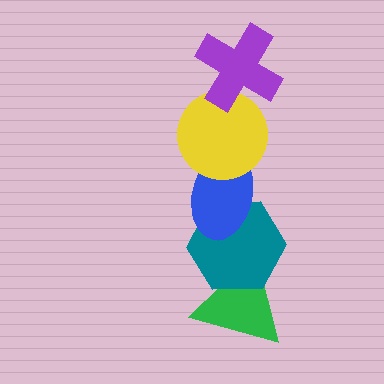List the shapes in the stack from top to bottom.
From top to bottom: the purple cross, the yellow circle, the blue ellipse, the teal hexagon, the green triangle.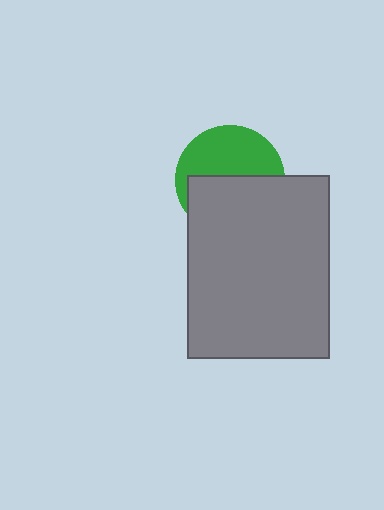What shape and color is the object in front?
The object in front is a gray rectangle.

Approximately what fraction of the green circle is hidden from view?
Roughly 52% of the green circle is hidden behind the gray rectangle.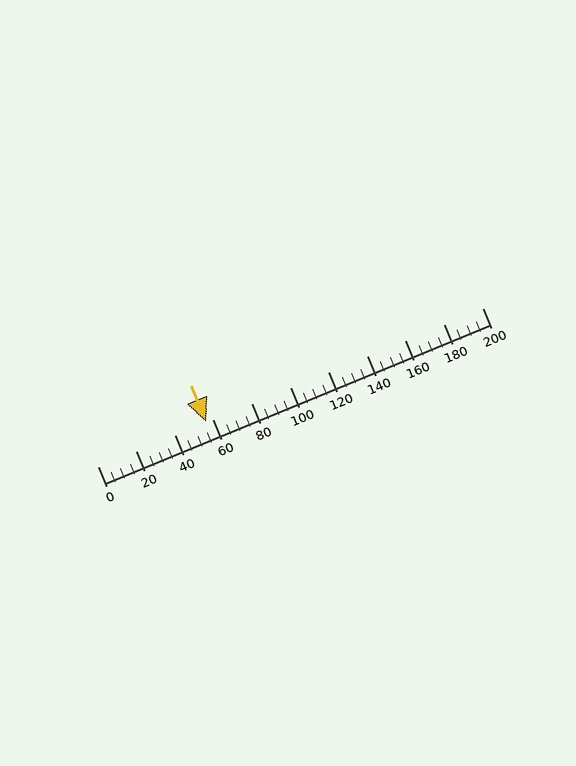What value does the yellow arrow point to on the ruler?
The yellow arrow points to approximately 57.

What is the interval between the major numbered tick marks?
The major tick marks are spaced 20 units apart.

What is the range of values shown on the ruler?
The ruler shows values from 0 to 200.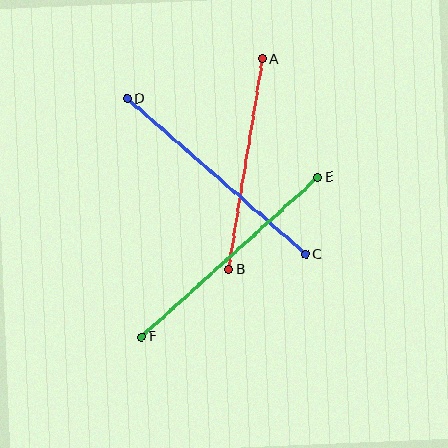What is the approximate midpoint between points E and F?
The midpoint is at approximately (230, 257) pixels.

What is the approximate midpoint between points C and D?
The midpoint is at approximately (216, 177) pixels.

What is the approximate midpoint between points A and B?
The midpoint is at approximately (246, 164) pixels.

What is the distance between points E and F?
The distance is approximately 238 pixels.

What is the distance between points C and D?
The distance is approximately 237 pixels.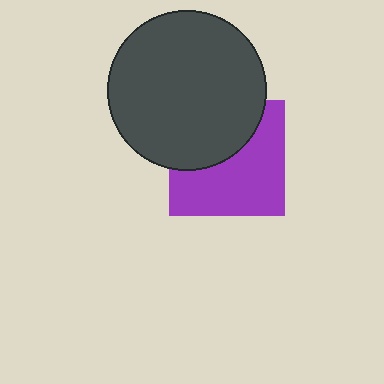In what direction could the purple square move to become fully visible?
The purple square could move down. That would shift it out from behind the dark gray circle entirely.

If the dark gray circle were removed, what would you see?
You would see the complete purple square.